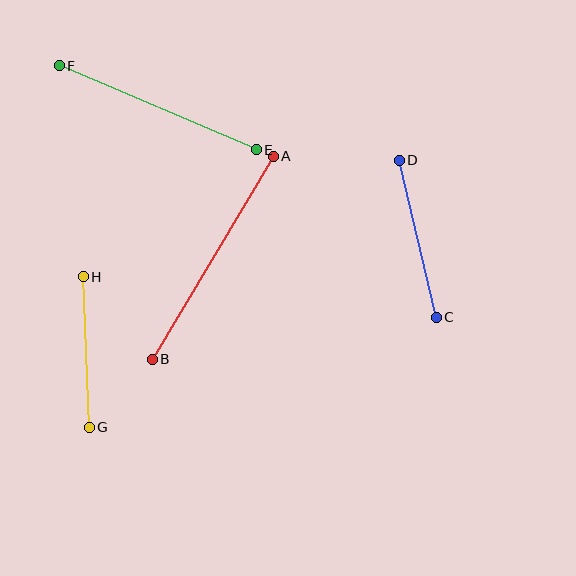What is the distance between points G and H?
The distance is approximately 151 pixels.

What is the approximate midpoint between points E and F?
The midpoint is at approximately (158, 108) pixels.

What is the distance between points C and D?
The distance is approximately 161 pixels.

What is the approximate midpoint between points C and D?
The midpoint is at approximately (418, 239) pixels.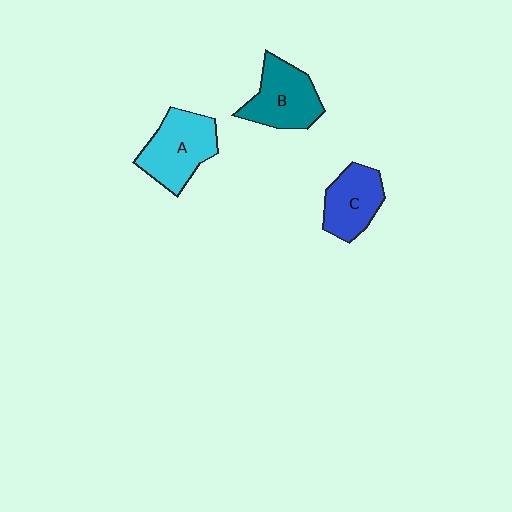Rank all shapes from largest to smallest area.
From largest to smallest: A (cyan), B (teal), C (blue).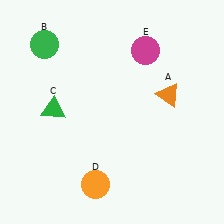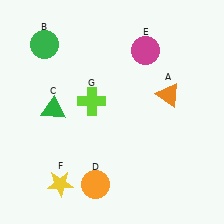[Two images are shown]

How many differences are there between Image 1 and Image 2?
There are 2 differences between the two images.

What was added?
A yellow star (F), a lime cross (G) were added in Image 2.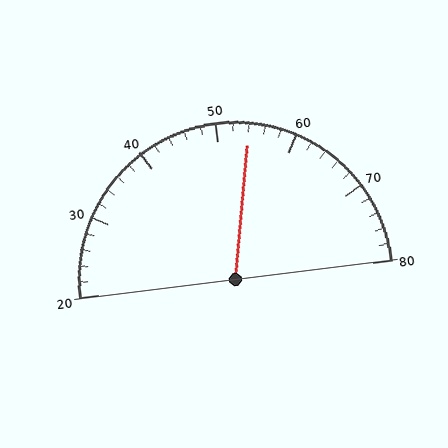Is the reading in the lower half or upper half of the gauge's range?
The reading is in the upper half of the range (20 to 80).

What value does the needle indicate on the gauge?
The needle indicates approximately 54.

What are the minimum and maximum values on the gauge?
The gauge ranges from 20 to 80.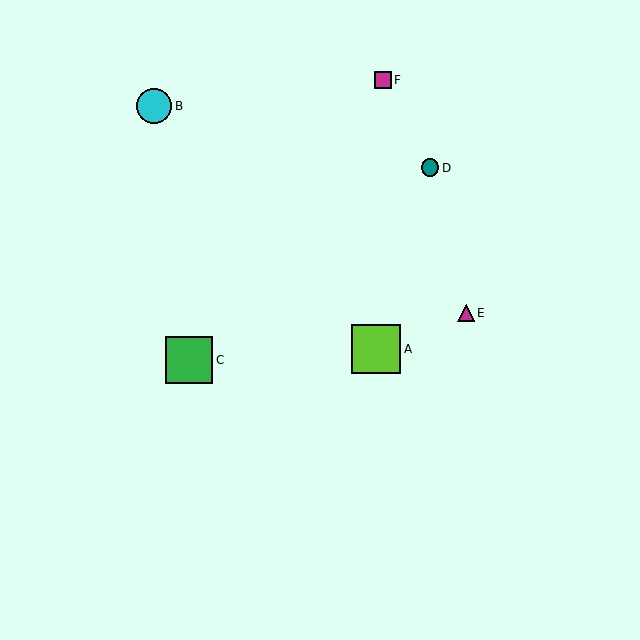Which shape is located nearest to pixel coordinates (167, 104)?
The cyan circle (labeled B) at (154, 106) is nearest to that location.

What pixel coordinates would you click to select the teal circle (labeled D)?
Click at (430, 168) to select the teal circle D.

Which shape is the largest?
The lime square (labeled A) is the largest.